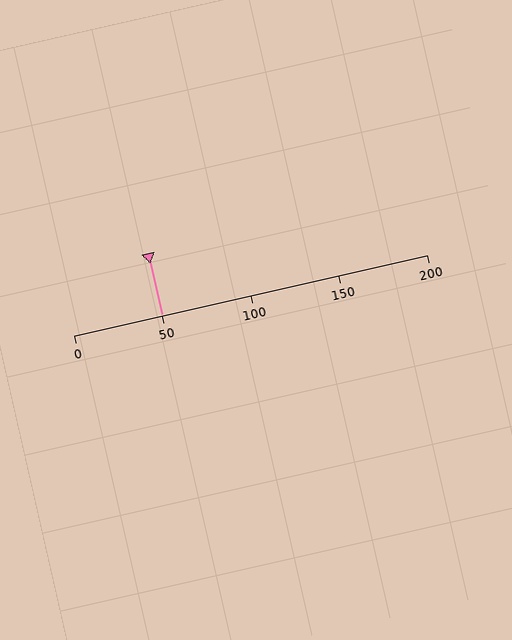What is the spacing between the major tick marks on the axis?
The major ticks are spaced 50 apart.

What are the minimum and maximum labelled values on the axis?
The axis runs from 0 to 200.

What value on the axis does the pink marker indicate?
The marker indicates approximately 50.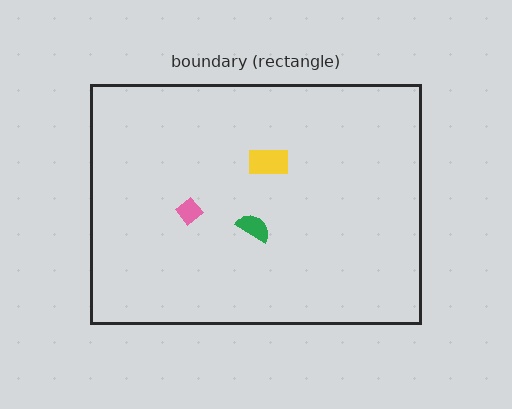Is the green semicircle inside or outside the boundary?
Inside.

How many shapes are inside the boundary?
3 inside, 0 outside.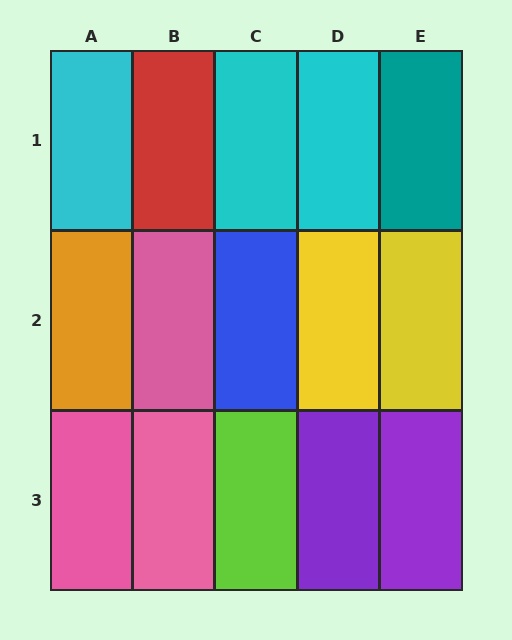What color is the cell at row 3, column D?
Purple.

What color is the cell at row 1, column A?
Cyan.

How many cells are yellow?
2 cells are yellow.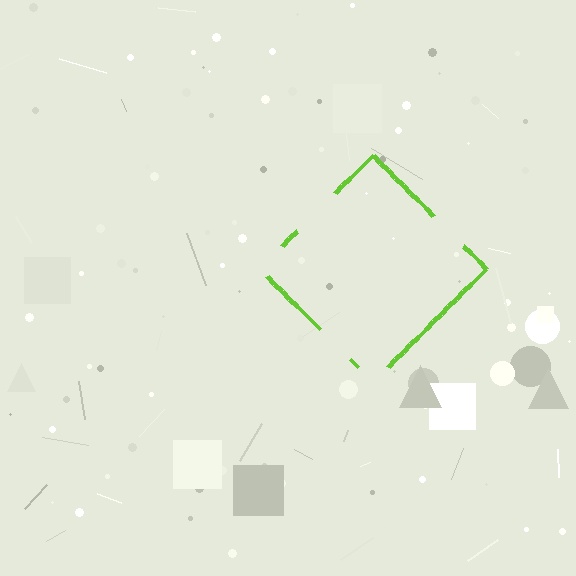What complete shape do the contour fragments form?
The contour fragments form a diamond.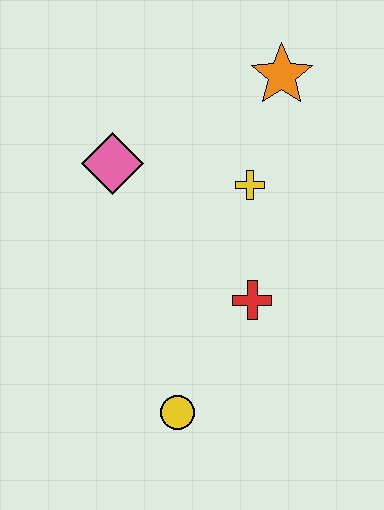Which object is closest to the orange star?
The yellow cross is closest to the orange star.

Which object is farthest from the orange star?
The yellow circle is farthest from the orange star.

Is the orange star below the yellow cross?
No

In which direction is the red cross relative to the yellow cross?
The red cross is below the yellow cross.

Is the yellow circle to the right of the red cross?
No